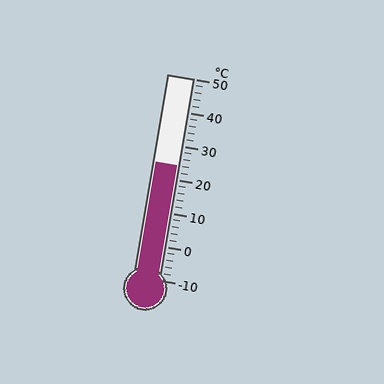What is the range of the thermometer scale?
The thermometer scale ranges from -10°C to 50°C.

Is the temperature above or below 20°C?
The temperature is above 20°C.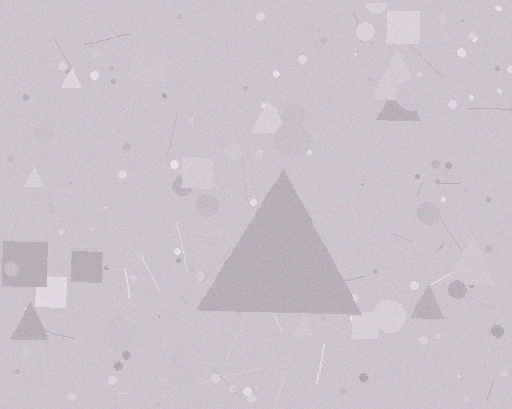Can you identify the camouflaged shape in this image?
The camouflaged shape is a triangle.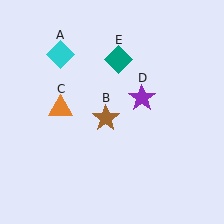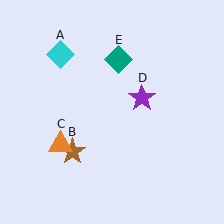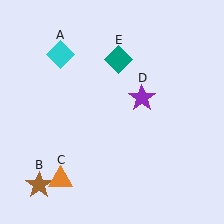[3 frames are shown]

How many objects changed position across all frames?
2 objects changed position: brown star (object B), orange triangle (object C).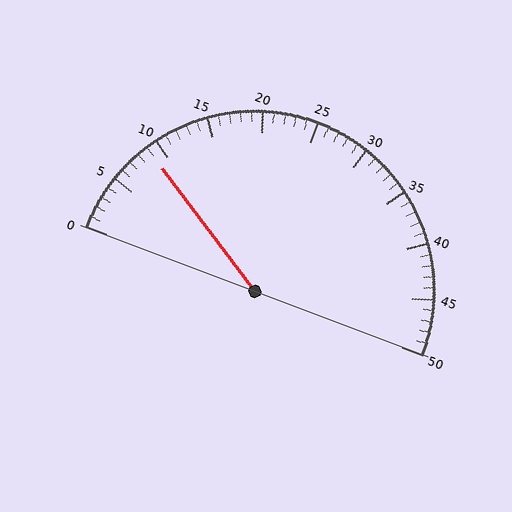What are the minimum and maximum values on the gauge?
The gauge ranges from 0 to 50.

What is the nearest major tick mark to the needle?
The nearest major tick mark is 10.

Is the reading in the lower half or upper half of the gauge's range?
The reading is in the lower half of the range (0 to 50).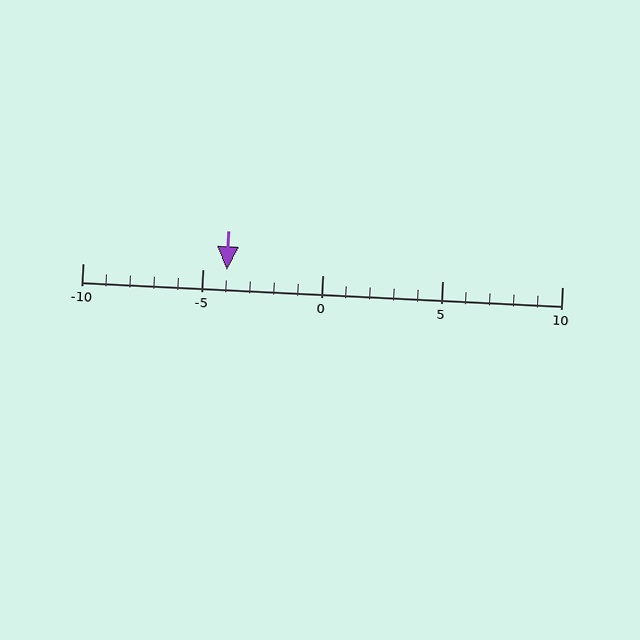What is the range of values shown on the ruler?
The ruler shows values from -10 to 10.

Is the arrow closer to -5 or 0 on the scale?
The arrow is closer to -5.